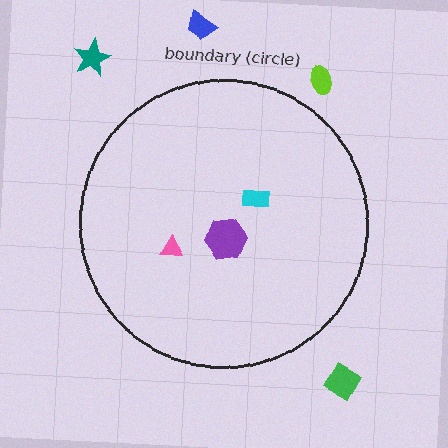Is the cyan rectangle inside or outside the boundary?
Inside.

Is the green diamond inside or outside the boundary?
Outside.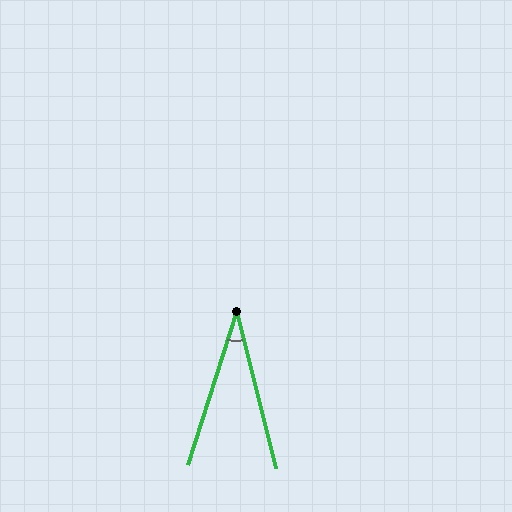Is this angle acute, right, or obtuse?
It is acute.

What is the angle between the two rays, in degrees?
Approximately 32 degrees.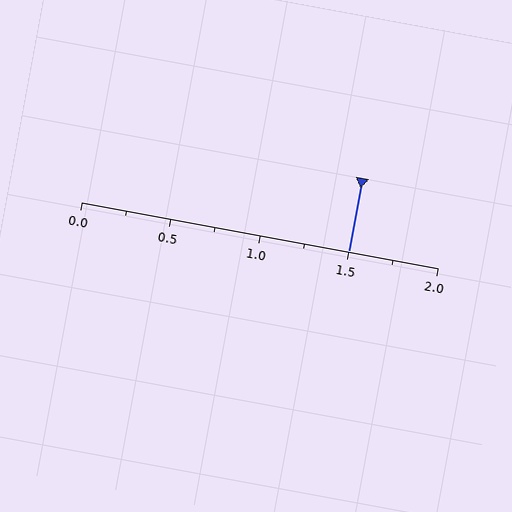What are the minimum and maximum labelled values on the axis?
The axis runs from 0.0 to 2.0.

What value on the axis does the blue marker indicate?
The marker indicates approximately 1.5.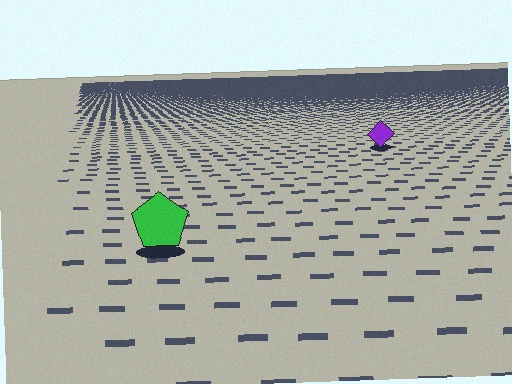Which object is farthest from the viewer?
The purple diamond is farthest from the viewer. It appears smaller and the ground texture around it is denser.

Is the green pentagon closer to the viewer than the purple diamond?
Yes. The green pentagon is closer — you can tell from the texture gradient: the ground texture is coarser near it.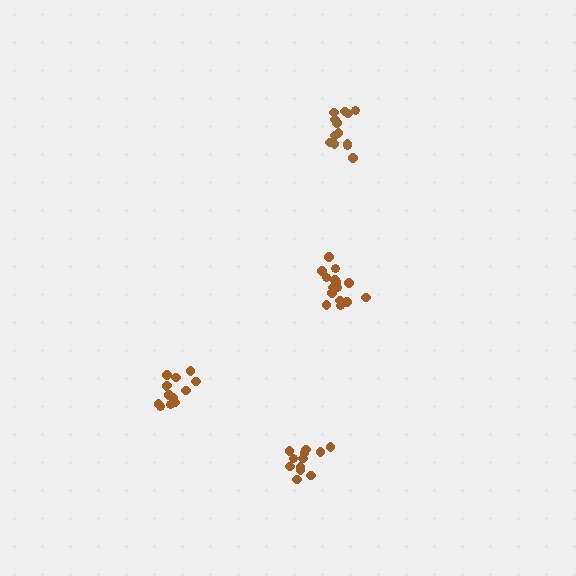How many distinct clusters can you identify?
There are 4 distinct clusters.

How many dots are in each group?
Group 1: 13 dots, Group 2: 17 dots, Group 3: 13 dots, Group 4: 12 dots (55 total).